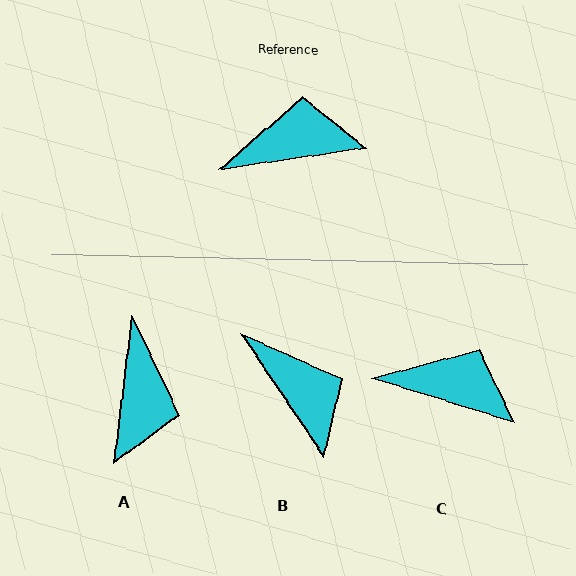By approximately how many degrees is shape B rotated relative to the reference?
Approximately 65 degrees clockwise.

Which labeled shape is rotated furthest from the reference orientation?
A, about 105 degrees away.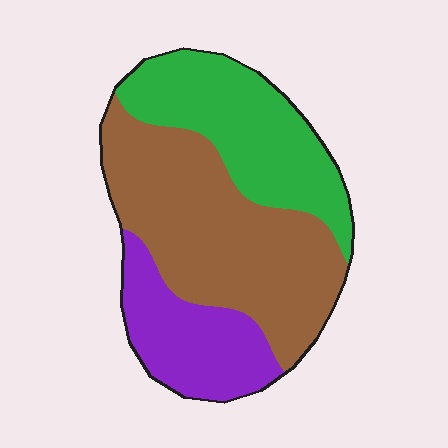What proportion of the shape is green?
Green takes up between a sixth and a third of the shape.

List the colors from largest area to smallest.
From largest to smallest: brown, green, purple.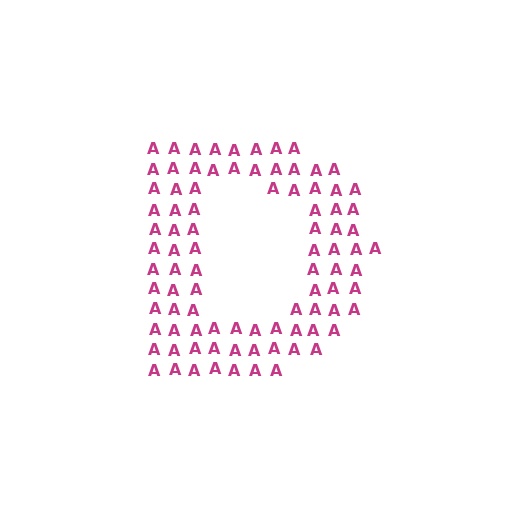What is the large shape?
The large shape is the letter D.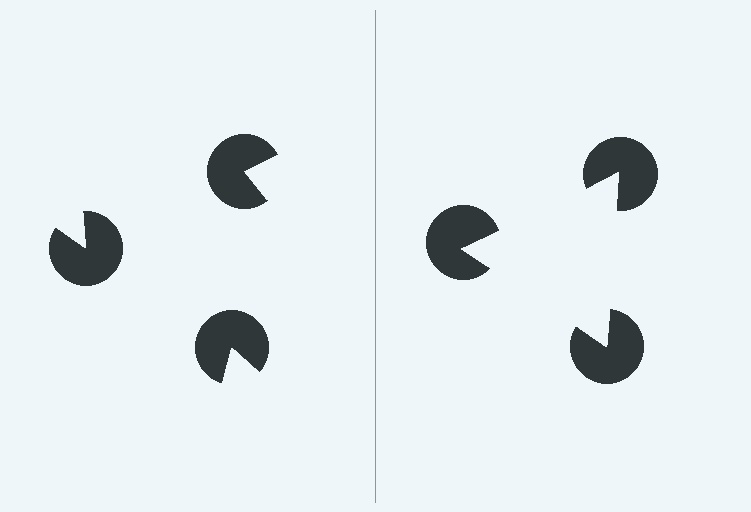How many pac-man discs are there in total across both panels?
6 — 3 on each side.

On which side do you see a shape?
An illusory triangle appears on the right side. On the left side the wedge cuts are rotated, so no coherent shape forms.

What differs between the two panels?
The pac-man discs are positioned identically on both sides; only the wedge orientations differ. On the right they align to a triangle; on the left they are misaligned.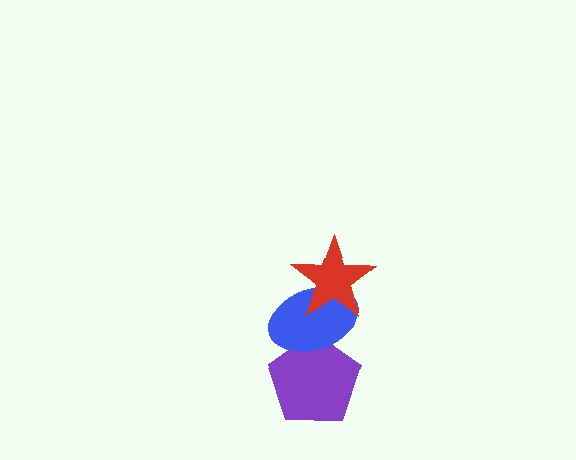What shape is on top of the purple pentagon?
The blue ellipse is on top of the purple pentagon.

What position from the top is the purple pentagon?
The purple pentagon is 3rd from the top.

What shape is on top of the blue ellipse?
The red star is on top of the blue ellipse.